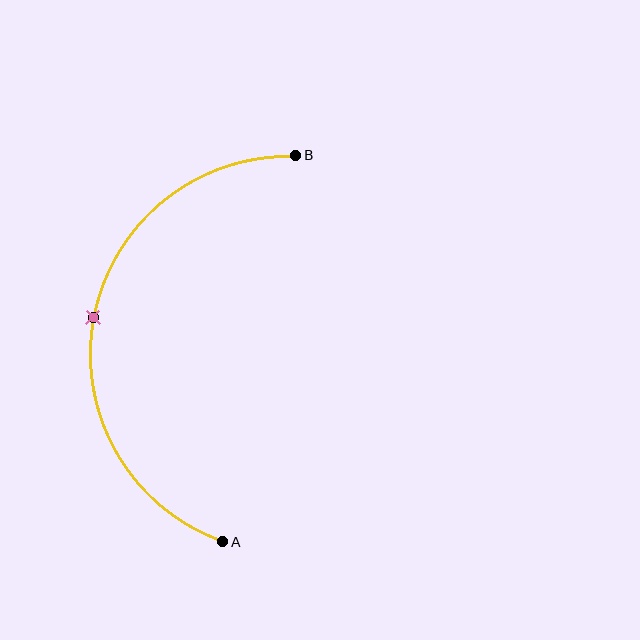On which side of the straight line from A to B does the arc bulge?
The arc bulges to the left of the straight line connecting A and B.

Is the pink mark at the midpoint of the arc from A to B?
Yes. The pink mark lies on the arc at equal arc-length from both A and B — it is the arc midpoint.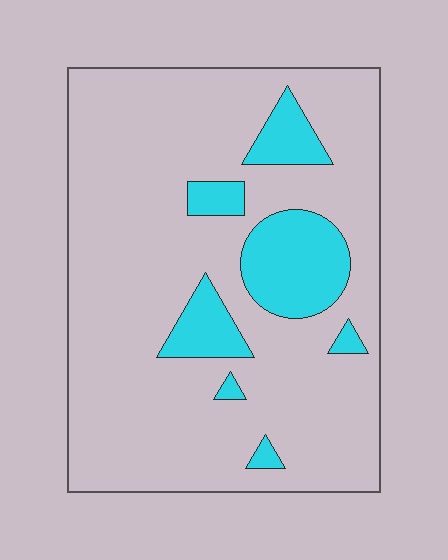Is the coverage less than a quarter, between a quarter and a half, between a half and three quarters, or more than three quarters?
Less than a quarter.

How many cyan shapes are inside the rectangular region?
7.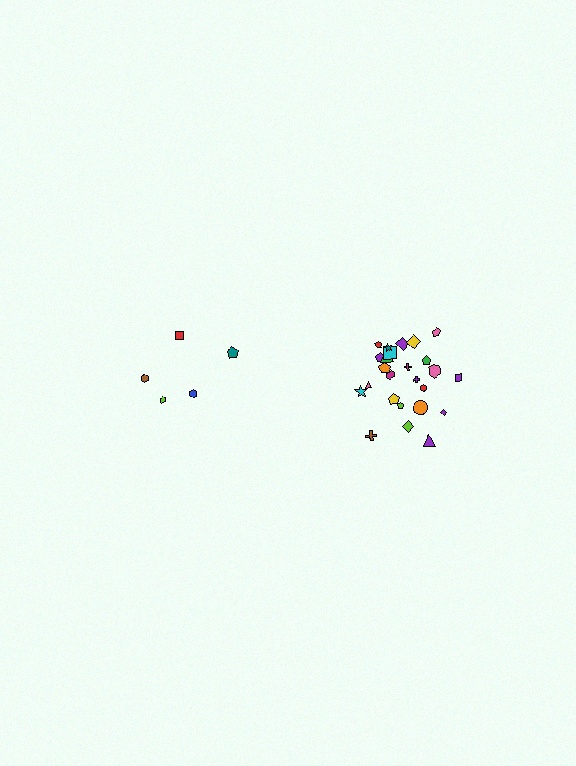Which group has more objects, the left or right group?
The right group.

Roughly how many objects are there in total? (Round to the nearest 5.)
Roughly 30 objects in total.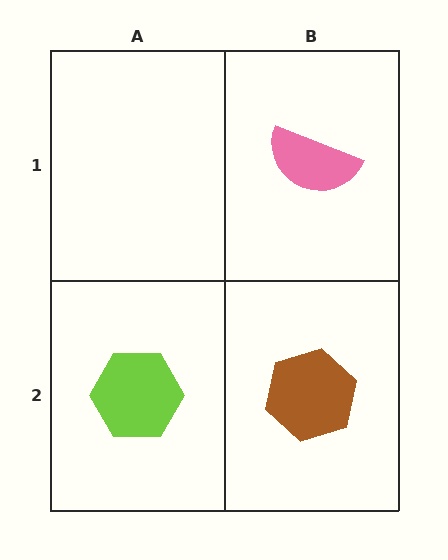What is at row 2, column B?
A brown hexagon.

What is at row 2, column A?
A lime hexagon.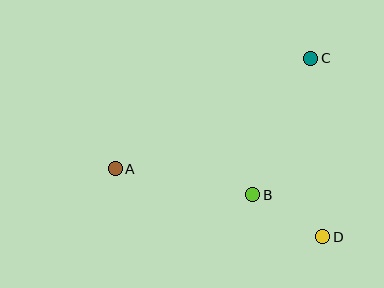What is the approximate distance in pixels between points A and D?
The distance between A and D is approximately 218 pixels.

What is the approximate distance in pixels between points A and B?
The distance between A and B is approximately 140 pixels.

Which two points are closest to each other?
Points B and D are closest to each other.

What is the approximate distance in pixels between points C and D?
The distance between C and D is approximately 179 pixels.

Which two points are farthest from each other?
Points A and C are farthest from each other.